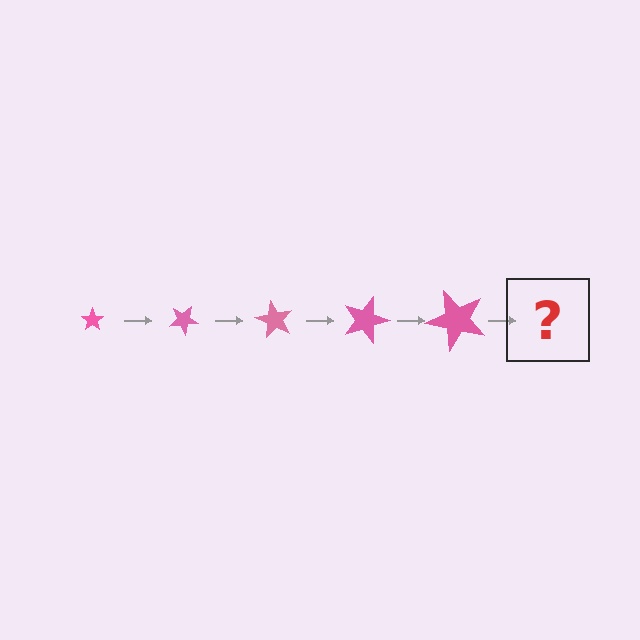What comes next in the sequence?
The next element should be a star, larger than the previous one and rotated 150 degrees from the start.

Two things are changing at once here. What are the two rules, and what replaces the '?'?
The two rules are that the star grows larger each step and it rotates 30 degrees each step. The '?' should be a star, larger than the previous one and rotated 150 degrees from the start.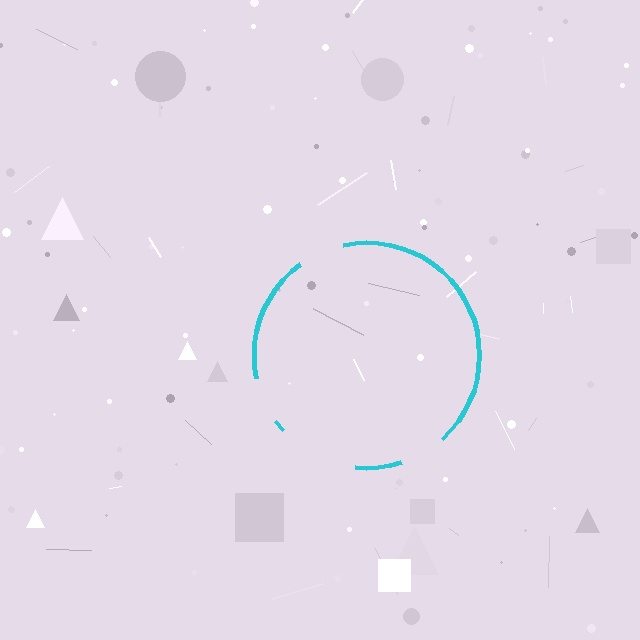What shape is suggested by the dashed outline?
The dashed outline suggests a circle.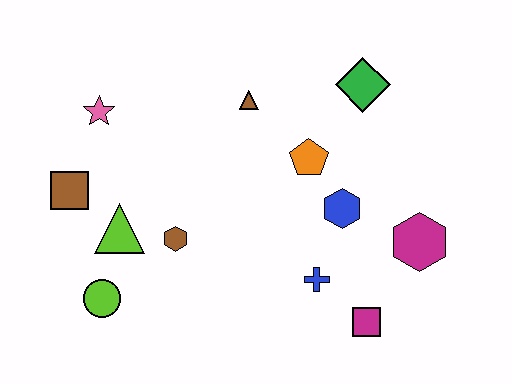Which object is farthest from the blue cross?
The pink star is farthest from the blue cross.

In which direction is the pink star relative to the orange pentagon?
The pink star is to the left of the orange pentagon.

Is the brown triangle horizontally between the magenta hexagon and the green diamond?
No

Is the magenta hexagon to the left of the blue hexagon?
No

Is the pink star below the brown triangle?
Yes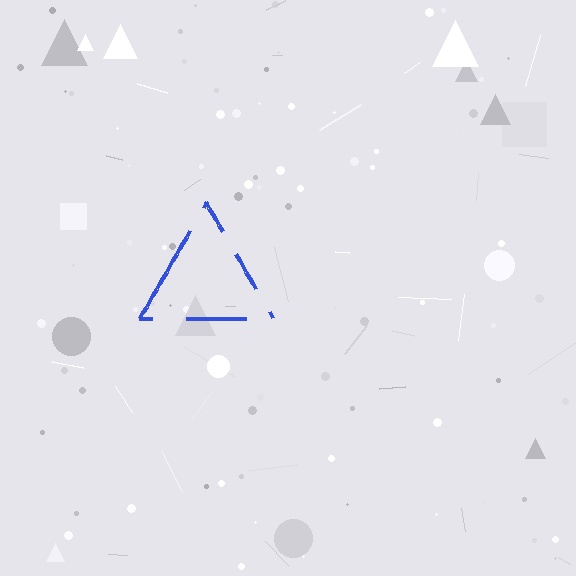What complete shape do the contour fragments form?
The contour fragments form a triangle.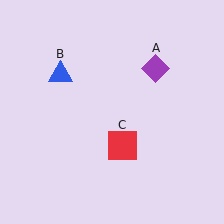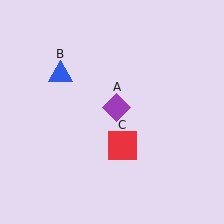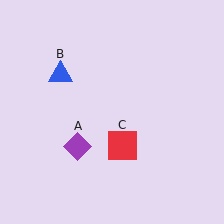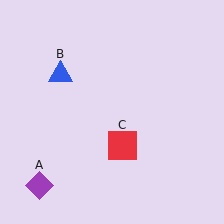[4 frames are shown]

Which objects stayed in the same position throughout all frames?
Blue triangle (object B) and red square (object C) remained stationary.